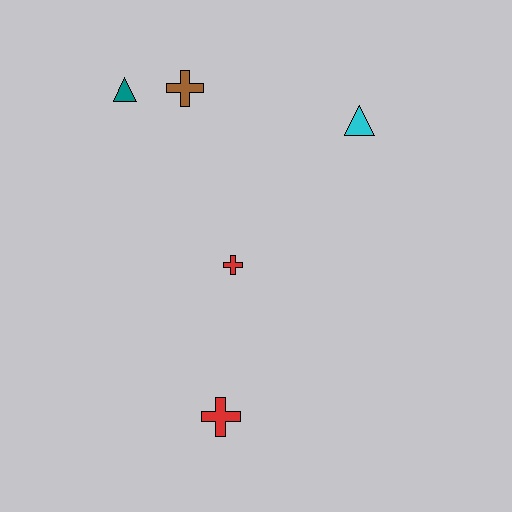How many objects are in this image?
There are 5 objects.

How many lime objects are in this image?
There are no lime objects.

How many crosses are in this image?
There are 3 crosses.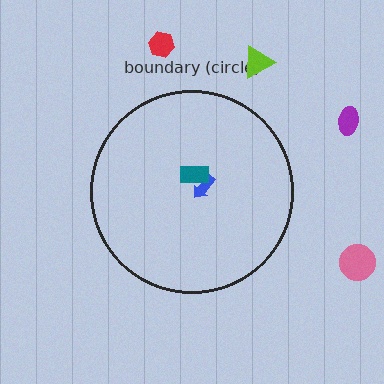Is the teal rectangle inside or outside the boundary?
Inside.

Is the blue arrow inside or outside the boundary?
Inside.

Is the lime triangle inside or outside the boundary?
Outside.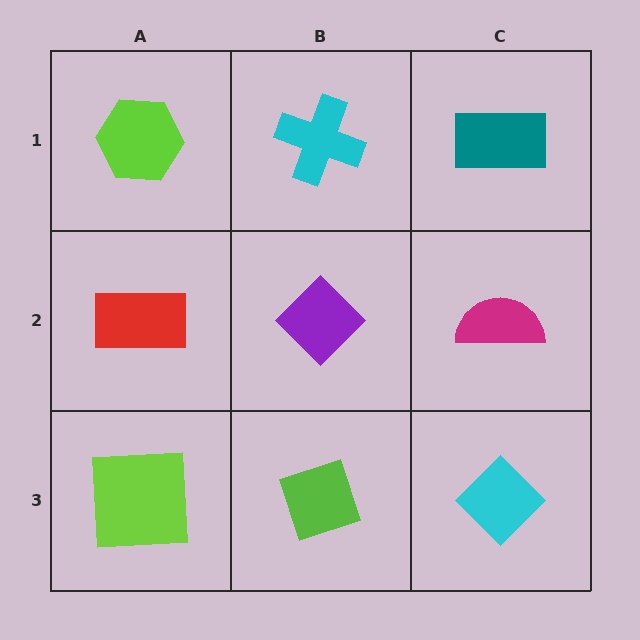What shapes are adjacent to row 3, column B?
A purple diamond (row 2, column B), a lime square (row 3, column A), a cyan diamond (row 3, column C).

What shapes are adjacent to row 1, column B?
A purple diamond (row 2, column B), a lime hexagon (row 1, column A), a teal rectangle (row 1, column C).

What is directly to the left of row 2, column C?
A purple diamond.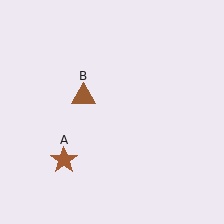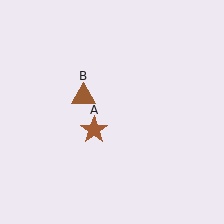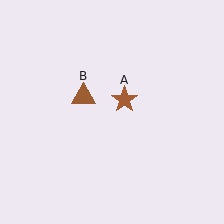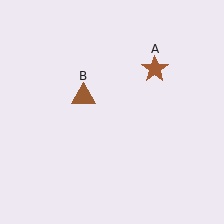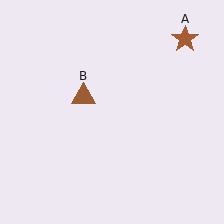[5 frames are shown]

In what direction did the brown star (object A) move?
The brown star (object A) moved up and to the right.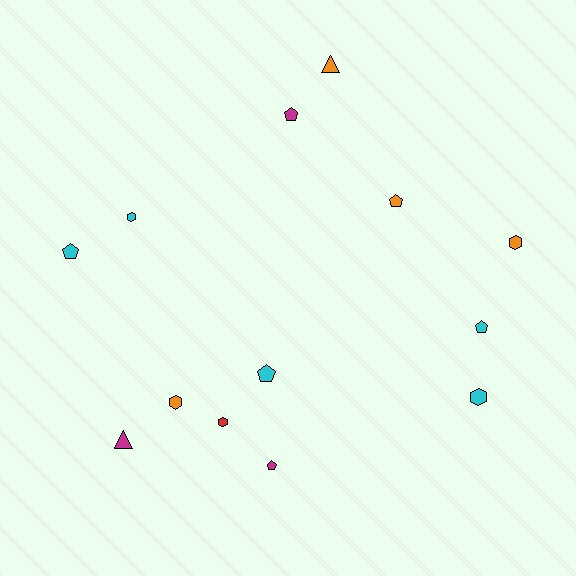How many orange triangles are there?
There is 1 orange triangle.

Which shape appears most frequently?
Pentagon, with 6 objects.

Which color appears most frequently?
Cyan, with 5 objects.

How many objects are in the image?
There are 13 objects.